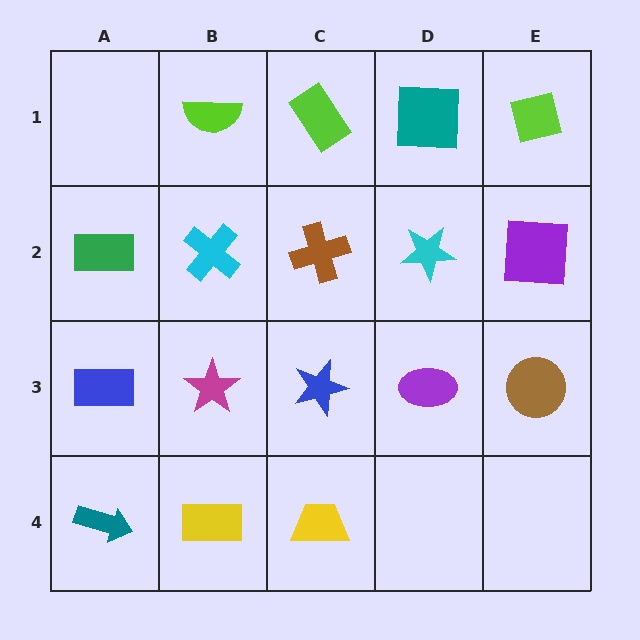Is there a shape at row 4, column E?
No, that cell is empty.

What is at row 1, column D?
A teal square.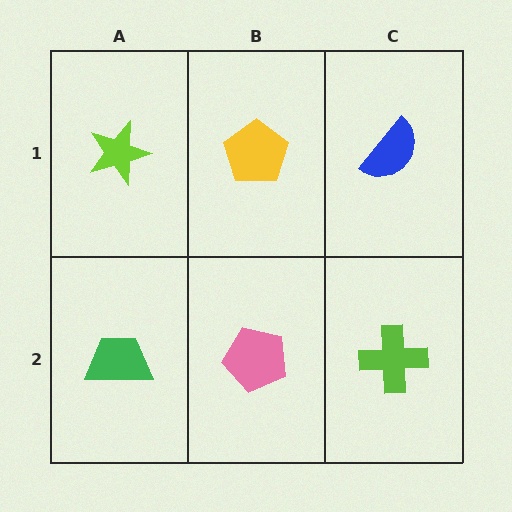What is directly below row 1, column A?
A green trapezoid.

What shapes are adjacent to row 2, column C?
A blue semicircle (row 1, column C), a pink pentagon (row 2, column B).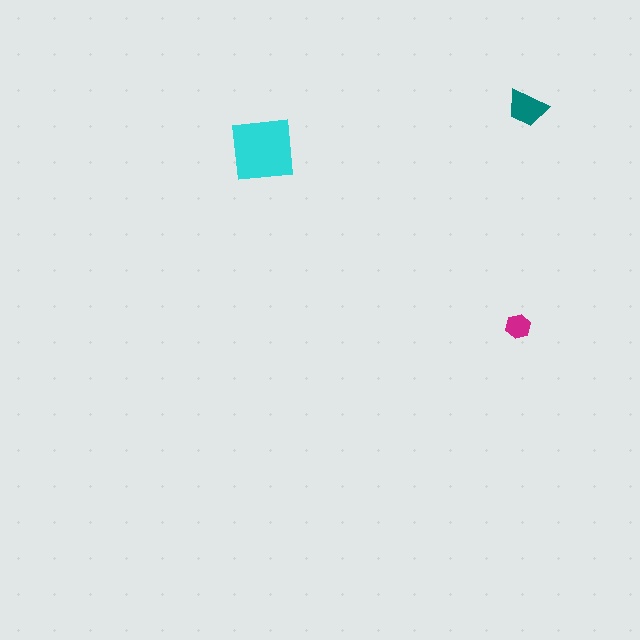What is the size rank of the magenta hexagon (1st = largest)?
3rd.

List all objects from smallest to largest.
The magenta hexagon, the teal trapezoid, the cyan square.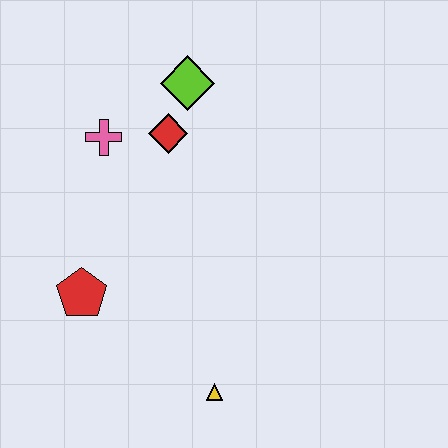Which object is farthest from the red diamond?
The yellow triangle is farthest from the red diamond.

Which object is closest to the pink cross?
The red diamond is closest to the pink cross.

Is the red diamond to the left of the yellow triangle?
Yes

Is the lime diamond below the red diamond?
No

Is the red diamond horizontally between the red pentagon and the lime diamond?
Yes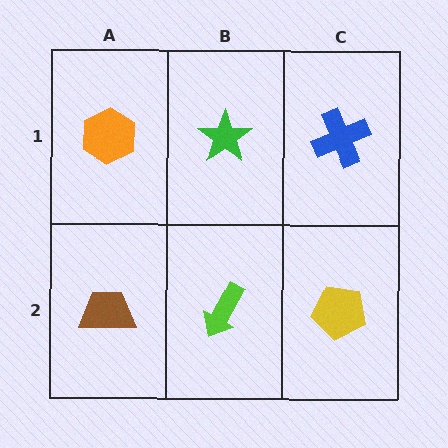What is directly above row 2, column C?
A blue cross.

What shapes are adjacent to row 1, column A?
A brown trapezoid (row 2, column A), a green star (row 1, column B).